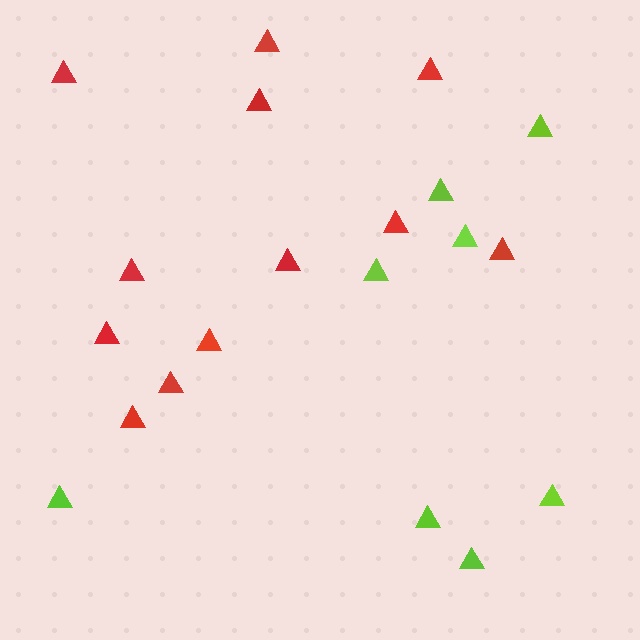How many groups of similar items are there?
There are 2 groups: one group of red triangles (12) and one group of lime triangles (8).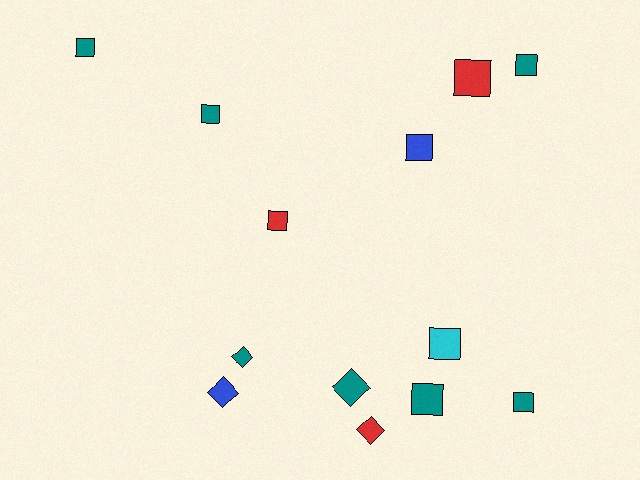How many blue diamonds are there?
There is 1 blue diamond.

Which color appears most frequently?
Teal, with 7 objects.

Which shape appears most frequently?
Square, with 9 objects.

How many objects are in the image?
There are 13 objects.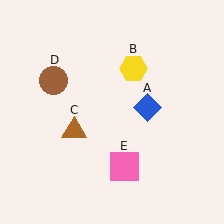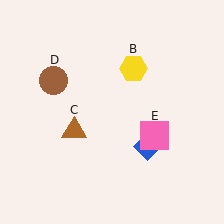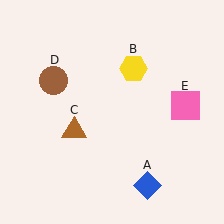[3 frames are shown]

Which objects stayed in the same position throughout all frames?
Yellow hexagon (object B) and brown triangle (object C) and brown circle (object D) remained stationary.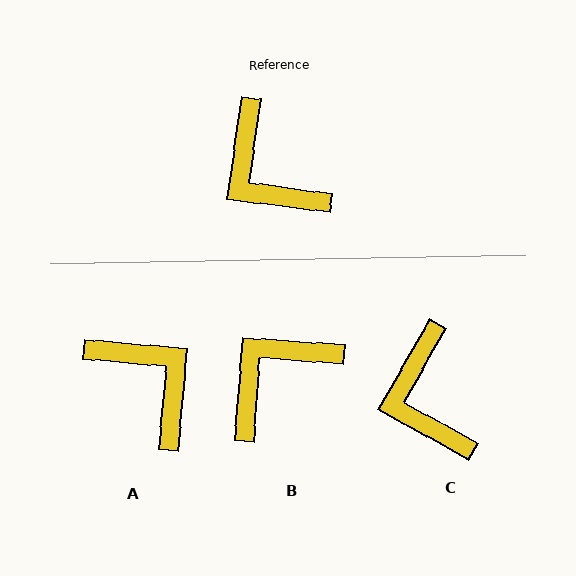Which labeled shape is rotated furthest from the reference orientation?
A, about 177 degrees away.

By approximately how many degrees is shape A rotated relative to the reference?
Approximately 177 degrees clockwise.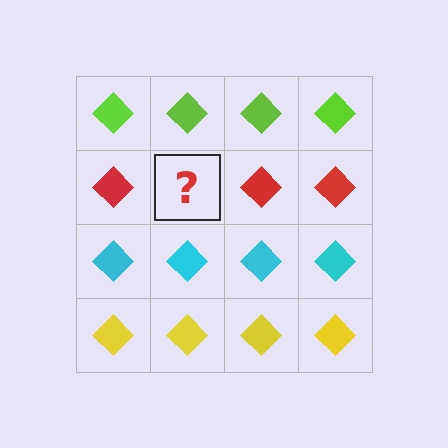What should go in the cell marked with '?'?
The missing cell should contain a red diamond.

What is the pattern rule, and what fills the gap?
The rule is that each row has a consistent color. The gap should be filled with a red diamond.